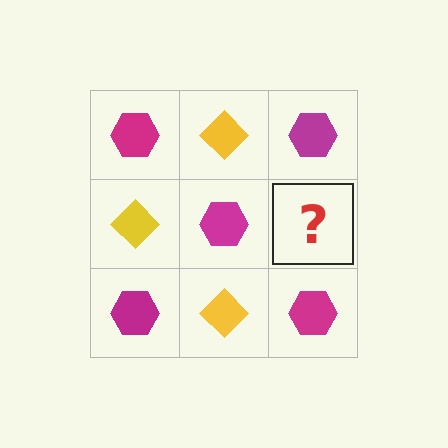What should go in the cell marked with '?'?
The missing cell should contain a yellow diamond.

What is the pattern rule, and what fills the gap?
The rule is that it alternates magenta hexagon and yellow diamond in a checkerboard pattern. The gap should be filled with a yellow diamond.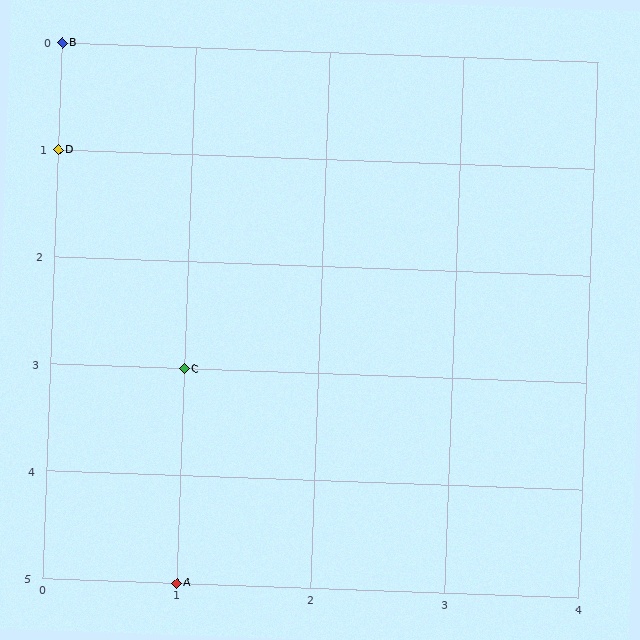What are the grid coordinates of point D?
Point D is at grid coordinates (0, 1).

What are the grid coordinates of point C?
Point C is at grid coordinates (1, 3).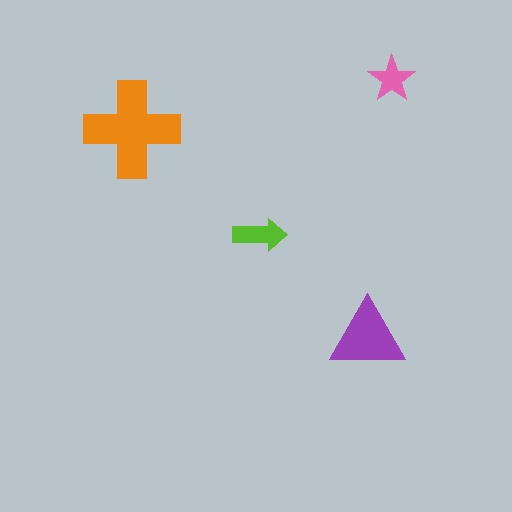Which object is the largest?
The orange cross.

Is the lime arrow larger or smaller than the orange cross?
Smaller.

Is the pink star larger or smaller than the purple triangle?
Smaller.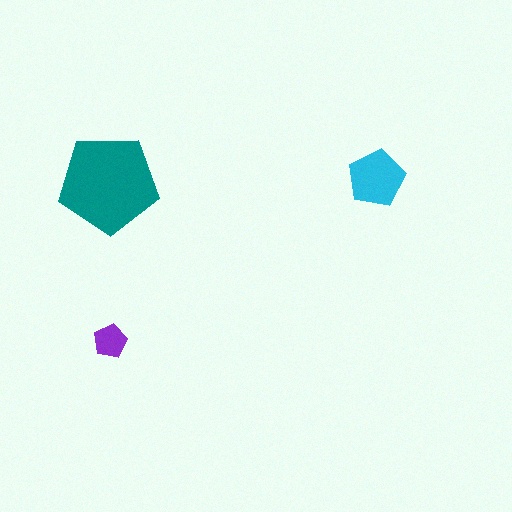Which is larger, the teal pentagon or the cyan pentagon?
The teal one.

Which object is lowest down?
The purple pentagon is bottommost.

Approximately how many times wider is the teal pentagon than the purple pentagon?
About 3 times wider.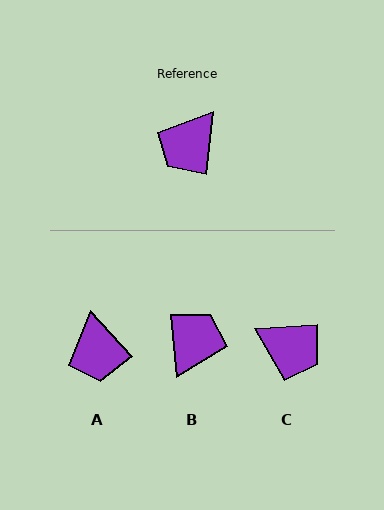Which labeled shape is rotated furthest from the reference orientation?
B, about 169 degrees away.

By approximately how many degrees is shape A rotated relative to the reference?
Approximately 49 degrees counter-clockwise.